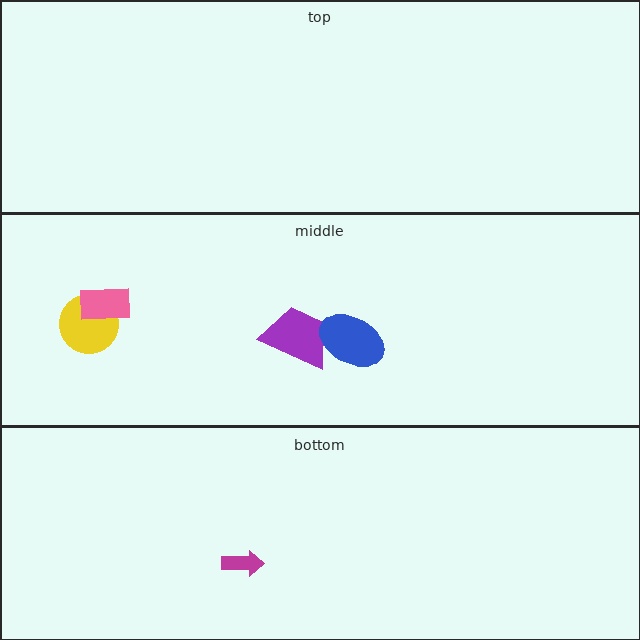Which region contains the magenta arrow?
The bottom region.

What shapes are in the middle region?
The purple trapezoid, the yellow circle, the blue ellipse, the pink rectangle.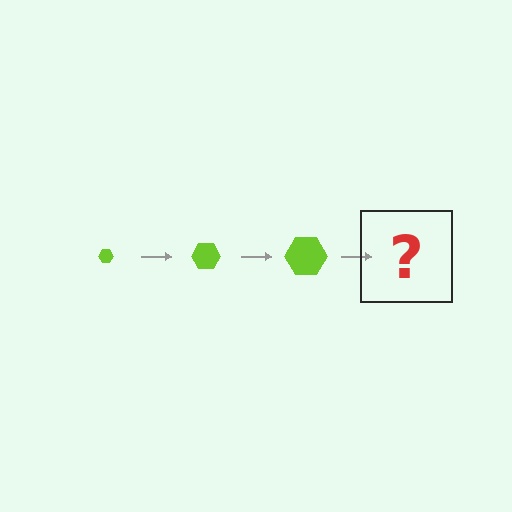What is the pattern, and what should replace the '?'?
The pattern is that the hexagon gets progressively larger each step. The '?' should be a lime hexagon, larger than the previous one.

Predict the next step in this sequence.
The next step is a lime hexagon, larger than the previous one.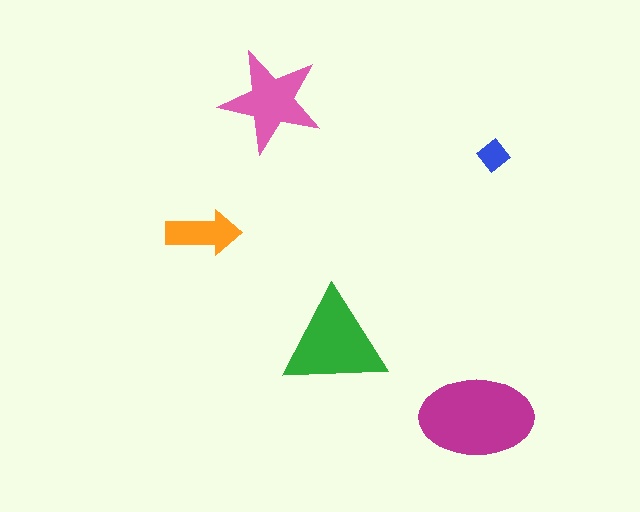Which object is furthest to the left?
The orange arrow is leftmost.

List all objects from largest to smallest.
The magenta ellipse, the green triangle, the pink star, the orange arrow, the blue diamond.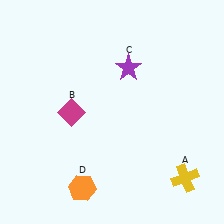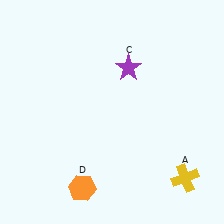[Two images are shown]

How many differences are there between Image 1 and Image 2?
There is 1 difference between the two images.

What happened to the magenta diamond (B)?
The magenta diamond (B) was removed in Image 2. It was in the bottom-left area of Image 1.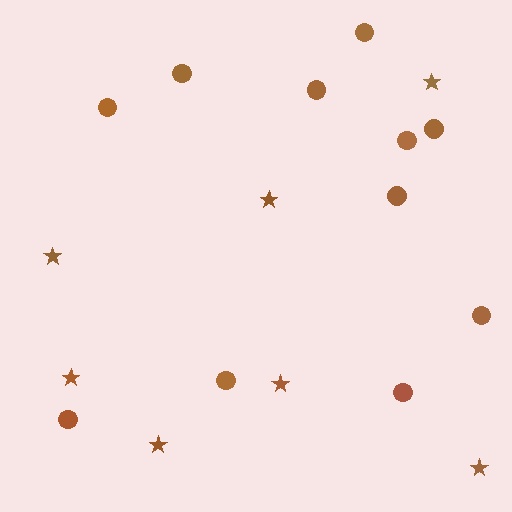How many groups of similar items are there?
There are 2 groups: one group of circles (11) and one group of stars (7).